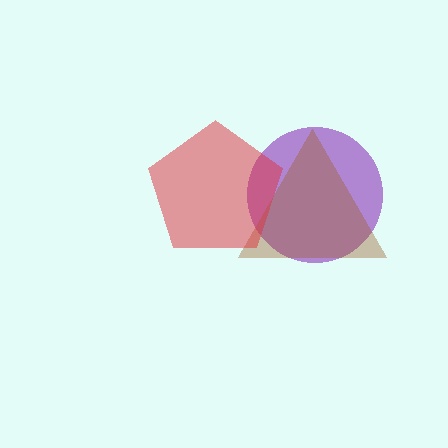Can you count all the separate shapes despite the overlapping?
Yes, there are 3 separate shapes.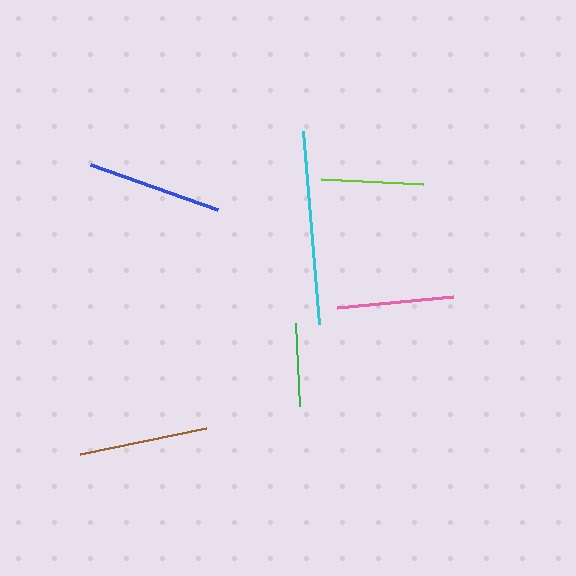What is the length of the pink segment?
The pink segment is approximately 117 pixels long.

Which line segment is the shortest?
The green line is the shortest at approximately 84 pixels.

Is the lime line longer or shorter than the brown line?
The brown line is longer than the lime line.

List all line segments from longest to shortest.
From longest to shortest: cyan, blue, brown, pink, lime, green.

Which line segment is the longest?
The cyan line is the longest at approximately 194 pixels.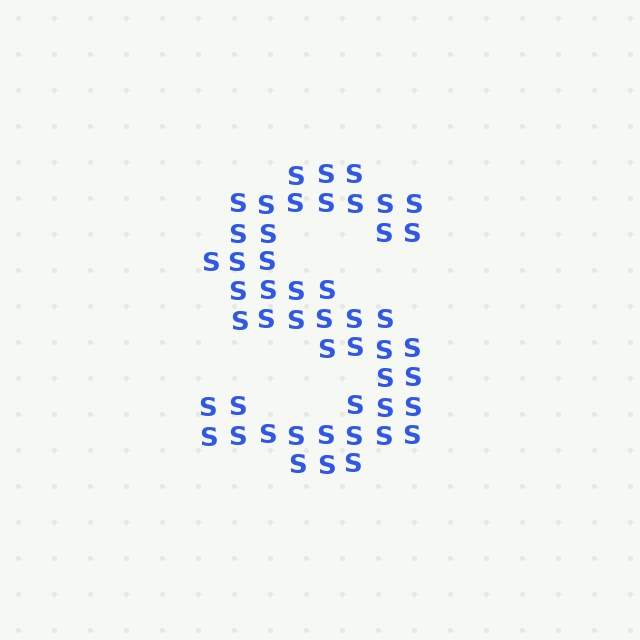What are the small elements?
The small elements are letter S's.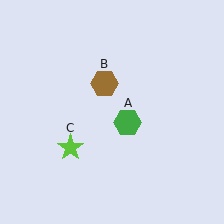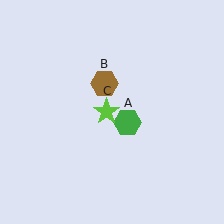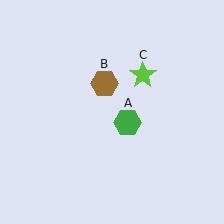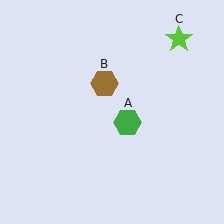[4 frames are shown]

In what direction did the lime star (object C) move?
The lime star (object C) moved up and to the right.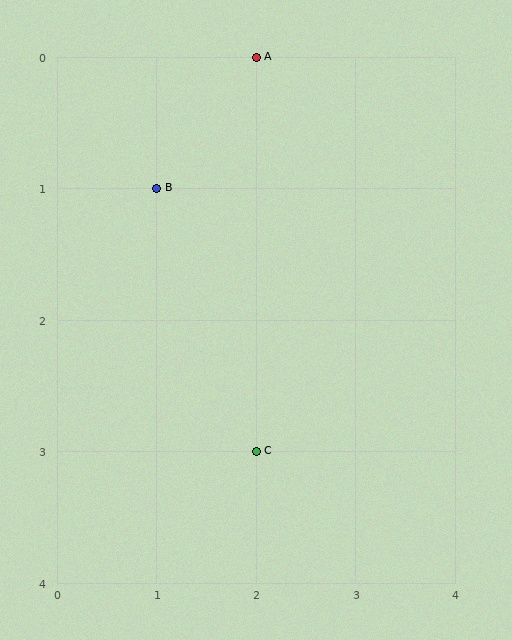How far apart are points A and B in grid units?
Points A and B are 1 column and 1 row apart (about 1.4 grid units diagonally).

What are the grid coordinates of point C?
Point C is at grid coordinates (2, 3).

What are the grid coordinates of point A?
Point A is at grid coordinates (2, 0).